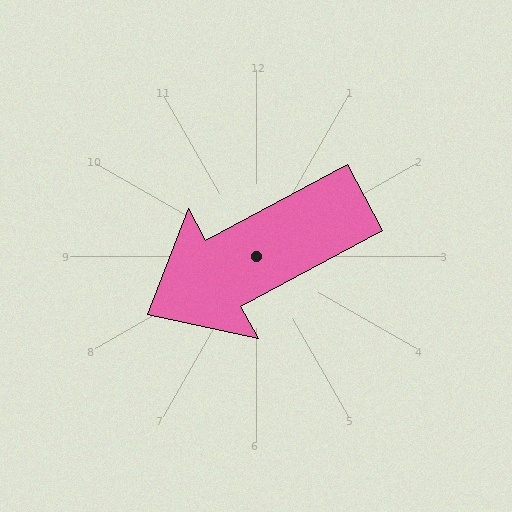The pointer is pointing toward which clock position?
Roughly 8 o'clock.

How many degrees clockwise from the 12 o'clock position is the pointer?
Approximately 242 degrees.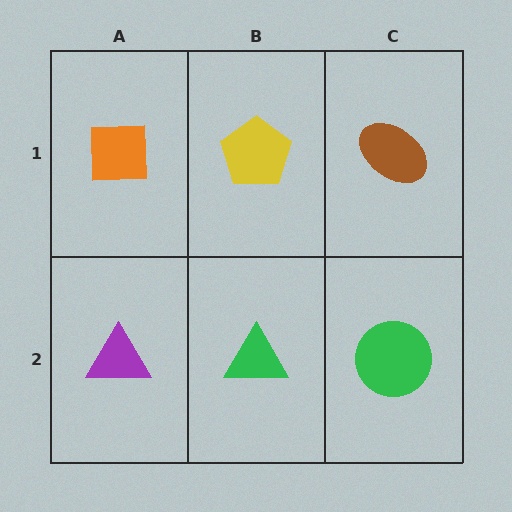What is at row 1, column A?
An orange square.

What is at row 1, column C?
A brown ellipse.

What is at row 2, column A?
A purple triangle.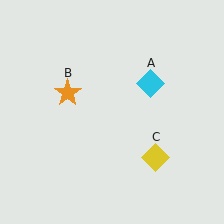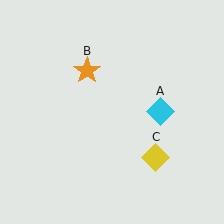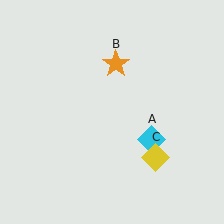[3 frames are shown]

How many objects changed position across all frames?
2 objects changed position: cyan diamond (object A), orange star (object B).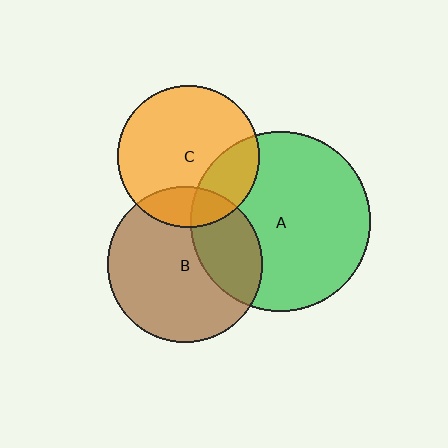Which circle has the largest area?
Circle A (green).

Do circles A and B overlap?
Yes.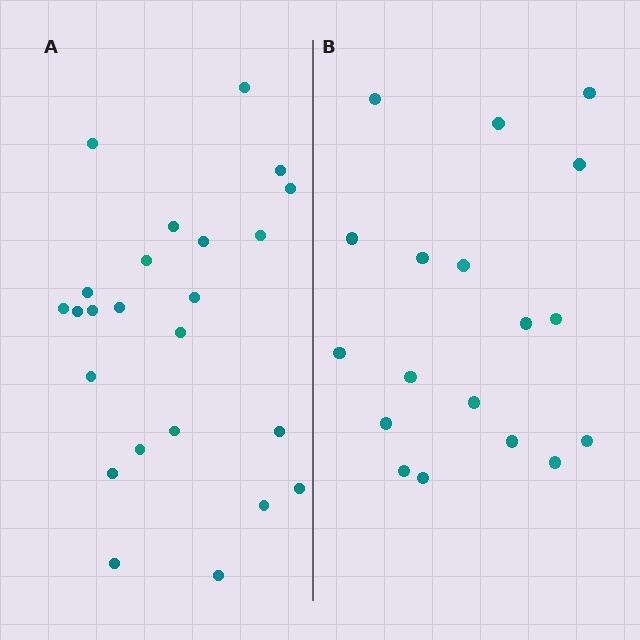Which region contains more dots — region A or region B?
Region A (the left region) has more dots.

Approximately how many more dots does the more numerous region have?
Region A has about 6 more dots than region B.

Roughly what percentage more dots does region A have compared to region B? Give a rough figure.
About 35% more.